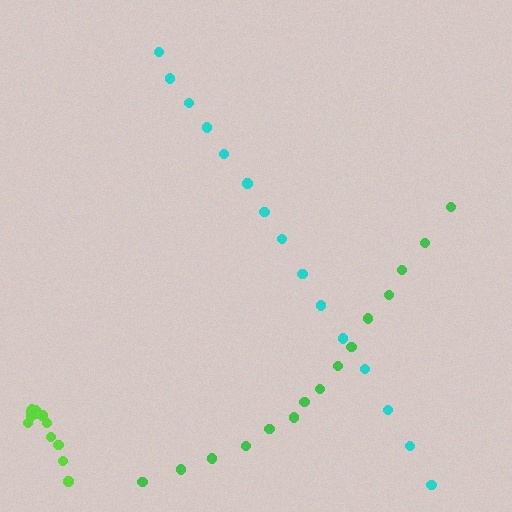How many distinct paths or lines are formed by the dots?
There are 3 distinct paths.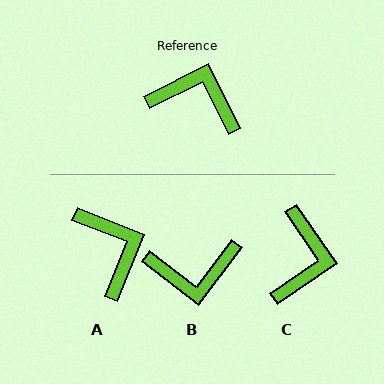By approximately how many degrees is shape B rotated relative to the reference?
Approximately 154 degrees clockwise.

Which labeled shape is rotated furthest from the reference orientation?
B, about 154 degrees away.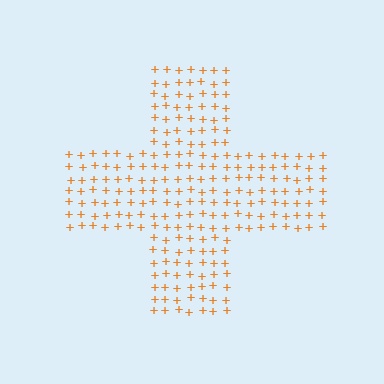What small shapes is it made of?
It is made of small plus signs.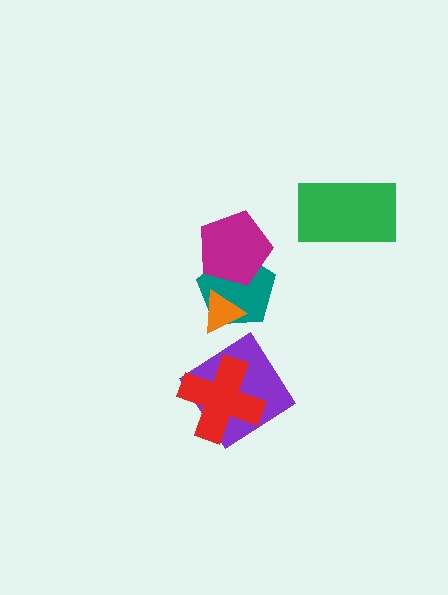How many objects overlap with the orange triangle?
1 object overlaps with the orange triangle.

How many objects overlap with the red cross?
1 object overlaps with the red cross.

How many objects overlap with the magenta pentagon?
1 object overlaps with the magenta pentagon.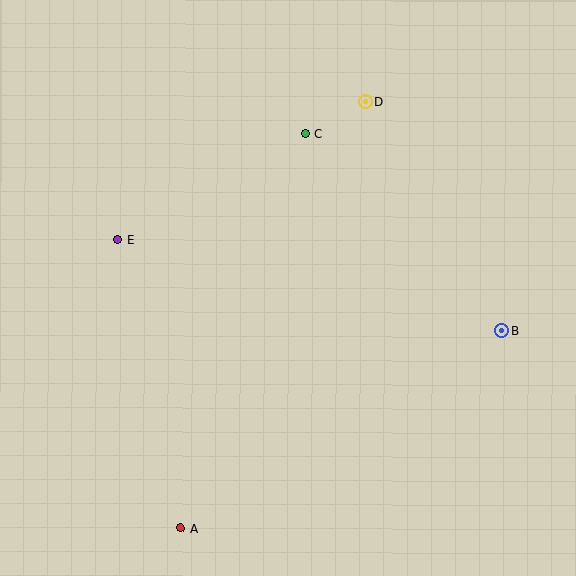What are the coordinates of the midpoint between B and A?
The midpoint between B and A is at (341, 430).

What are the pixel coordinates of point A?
Point A is at (180, 528).